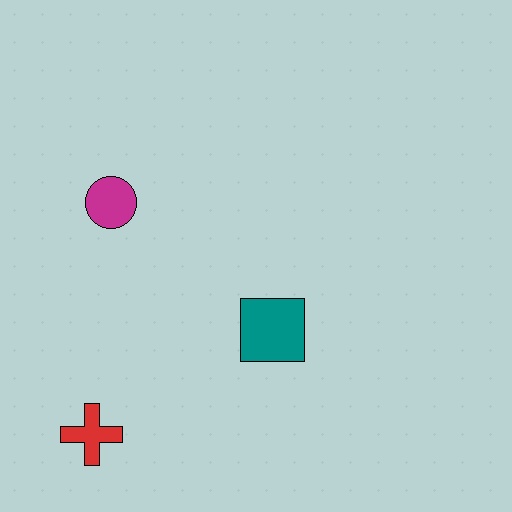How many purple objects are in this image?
There are no purple objects.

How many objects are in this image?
There are 3 objects.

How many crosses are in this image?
There is 1 cross.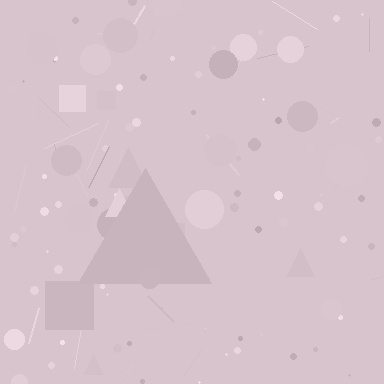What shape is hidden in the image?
A triangle is hidden in the image.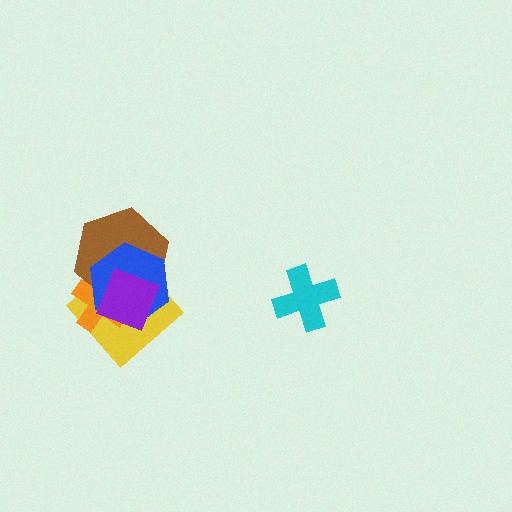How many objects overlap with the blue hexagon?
4 objects overlap with the blue hexagon.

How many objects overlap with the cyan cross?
0 objects overlap with the cyan cross.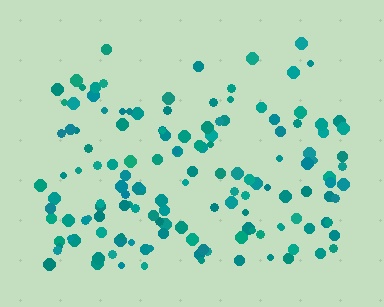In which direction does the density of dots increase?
From top to bottom, with the bottom side densest.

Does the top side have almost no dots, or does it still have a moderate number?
Still a moderate number, just noticeably fewer than the bottom.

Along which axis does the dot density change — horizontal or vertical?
Vertical.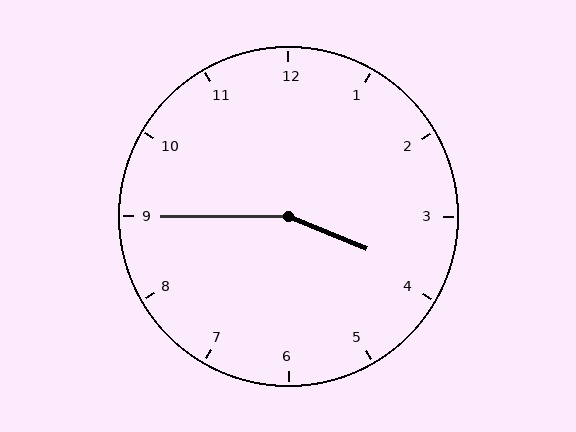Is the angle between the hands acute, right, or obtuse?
It is obtuse.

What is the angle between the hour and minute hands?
Approximately 158 degrees.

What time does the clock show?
3:45.